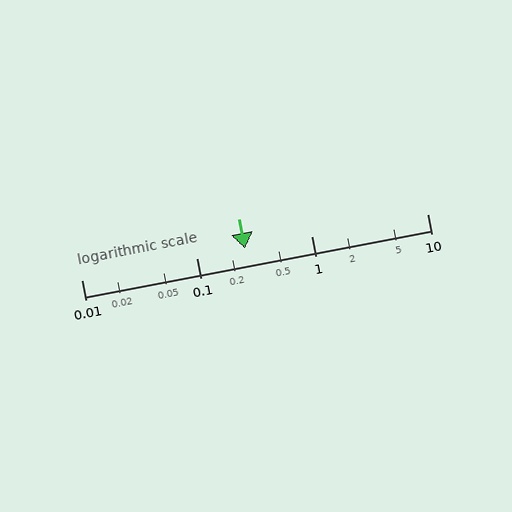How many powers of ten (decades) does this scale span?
The scale spans 3 decades, from 0.01 to 10.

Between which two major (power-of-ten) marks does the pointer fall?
The pointer is between 0.1 and 1.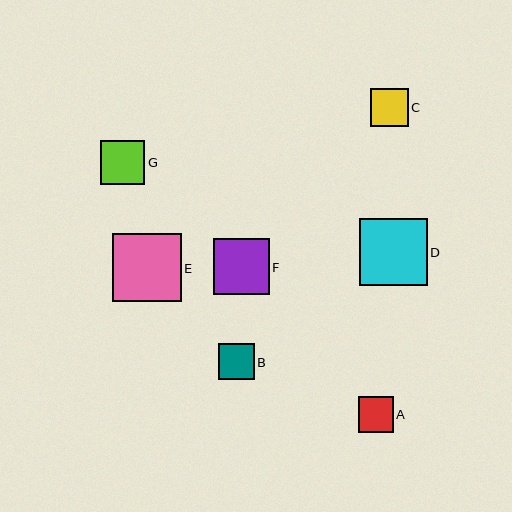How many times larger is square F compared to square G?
Square F is approximately 1.3 times the size of square G.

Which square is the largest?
Square E is the largest with a size of approximately 68 pixels.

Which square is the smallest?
Square A is the smallest with a size of approximately 35 pixels.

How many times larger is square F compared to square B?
Square F is approximately 1.6 times the size of square B.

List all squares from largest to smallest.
From largest to smallest: E, D, F, G, C, B, A.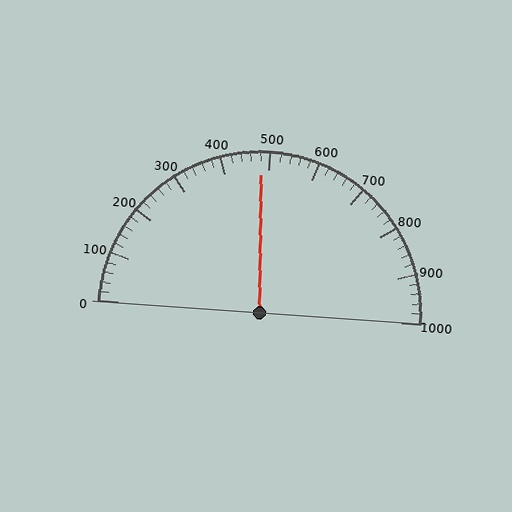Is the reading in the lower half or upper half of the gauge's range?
The reading is in the lower half of the range (0 to 1000).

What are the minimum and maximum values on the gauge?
The gauge ranges from 0 to 1000.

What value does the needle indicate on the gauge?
The needle indicates approximately 480.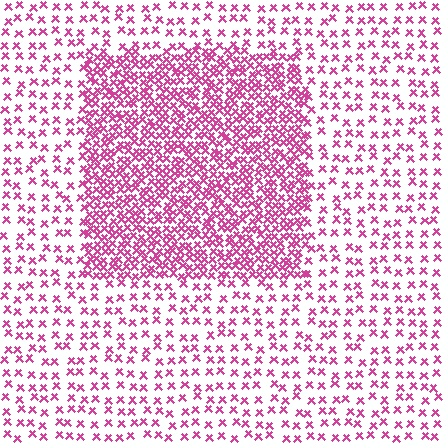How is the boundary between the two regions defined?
The boundary is defined by a change in element density (approximately 2.7x ratio). All elements are the same color, size, and shape.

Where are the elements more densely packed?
The elements are more densely packed inside the rectangle boundary.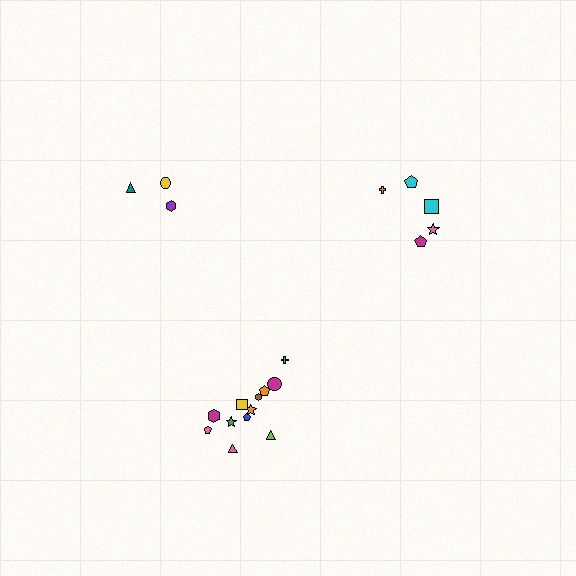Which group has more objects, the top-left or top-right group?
The top-right group.